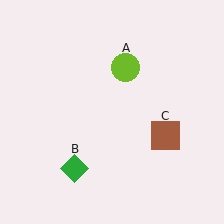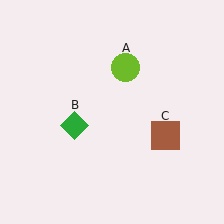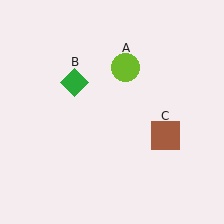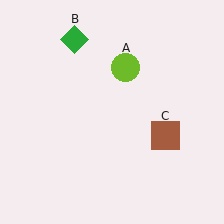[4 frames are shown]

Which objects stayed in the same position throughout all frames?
Lime circle (object A) and brown square (object C) remained stationary.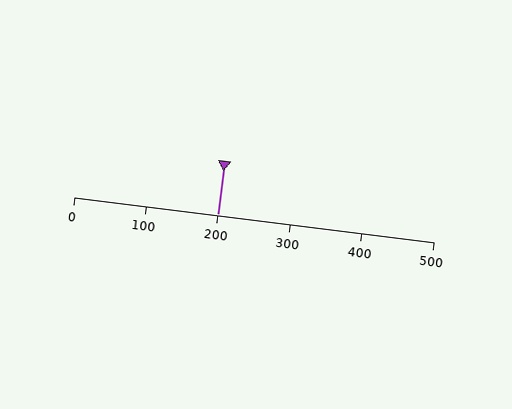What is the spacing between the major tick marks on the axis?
The major ticks are spaced 100 apart.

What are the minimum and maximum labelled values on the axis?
The axis runs from 0 to 500.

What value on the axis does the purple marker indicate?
The marker indicates approximately 200.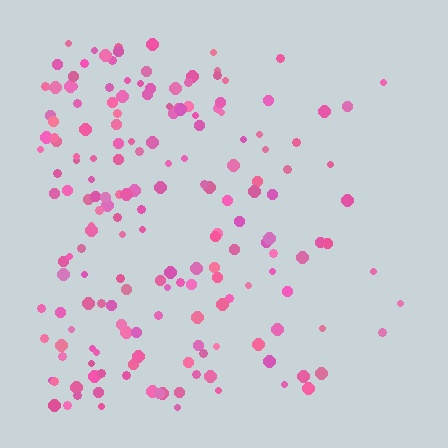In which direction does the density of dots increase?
From right to left, with the left side densest.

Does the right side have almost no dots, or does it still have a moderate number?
Still a moderate number, just noticeably fewer than the left.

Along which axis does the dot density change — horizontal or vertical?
Horizontal.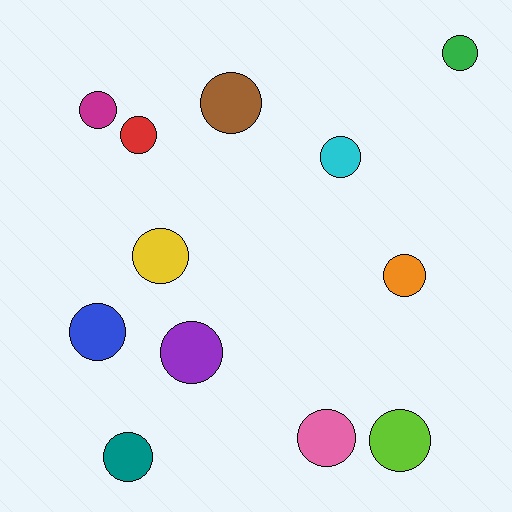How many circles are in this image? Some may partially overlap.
There are 12 circles.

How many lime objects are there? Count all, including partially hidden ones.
There is 1 lime object.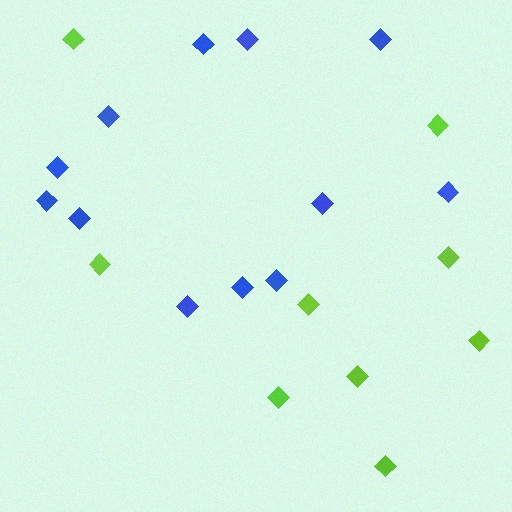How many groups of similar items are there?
There are 2 groups: one group of lime diamonds (9) and one group of blue diamonds (12).